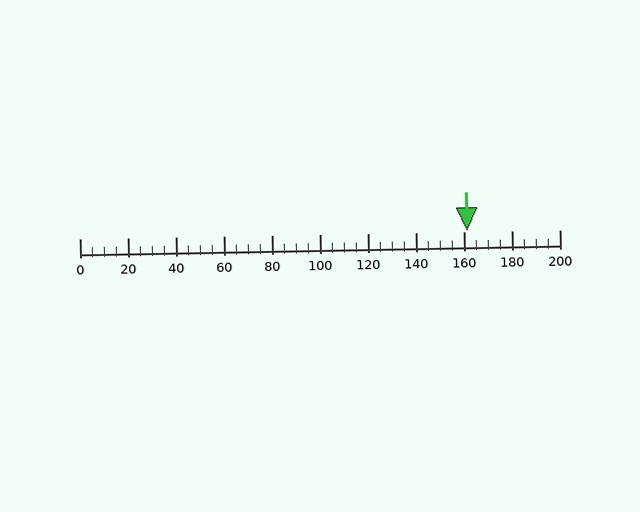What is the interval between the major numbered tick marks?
The major tick marks are spaced 20 units apart.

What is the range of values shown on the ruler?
The ruler shows values from 0 to 200.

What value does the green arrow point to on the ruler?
The green arrow points to approximately 161.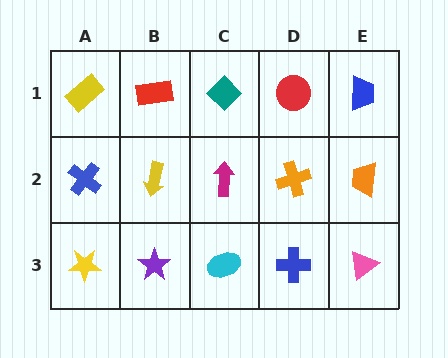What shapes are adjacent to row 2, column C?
A teal diamond (row 1, column C), a cyan ellipse (row 3, column C), a yellow arrow (row 2, column B), an orange cross (row 2, column D).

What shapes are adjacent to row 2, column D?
A red circle (row 1, column D), a blue cross (row 3, column D), a magenta arrow (row 2, column C), an orange trapezoid (row 2, column E).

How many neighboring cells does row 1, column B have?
3.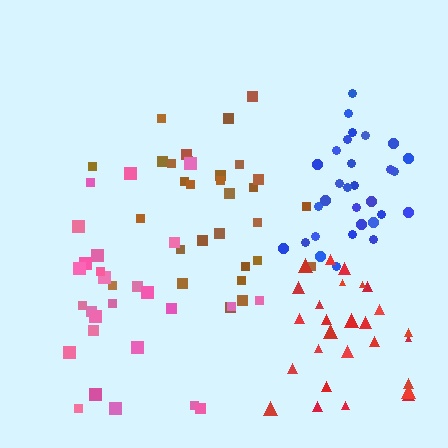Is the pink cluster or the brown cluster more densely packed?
Brown.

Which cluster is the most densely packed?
Blue.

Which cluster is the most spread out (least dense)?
Pink.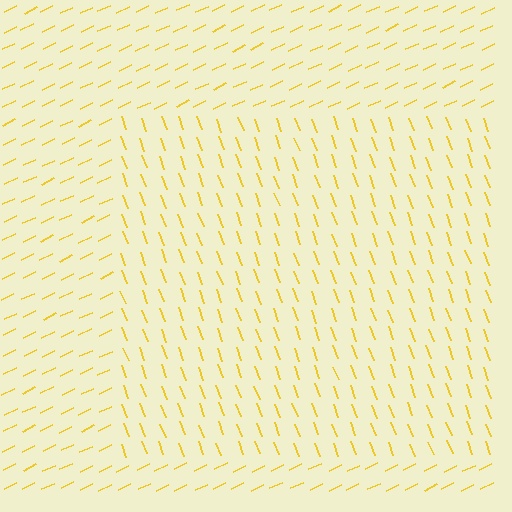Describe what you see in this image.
The image is filled with small yellow line segments. A rectangle region in the image has lines oriented differently from the surrounding lines, creating a visible texture boundary.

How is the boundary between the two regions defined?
The boundary is defined purely by a change in line orientation (approximately 85 degrees difference). All lines are the same color and thickness.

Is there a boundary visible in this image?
Yes, there is a texture boundary formed by a change in line orientation.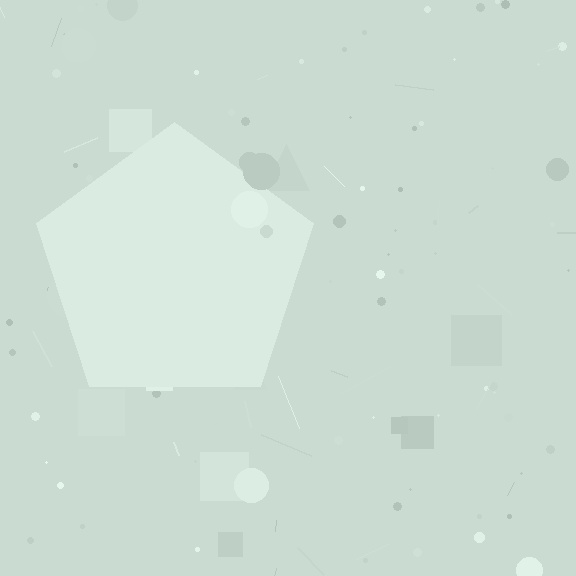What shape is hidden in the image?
A pentagon is hidden in the image.